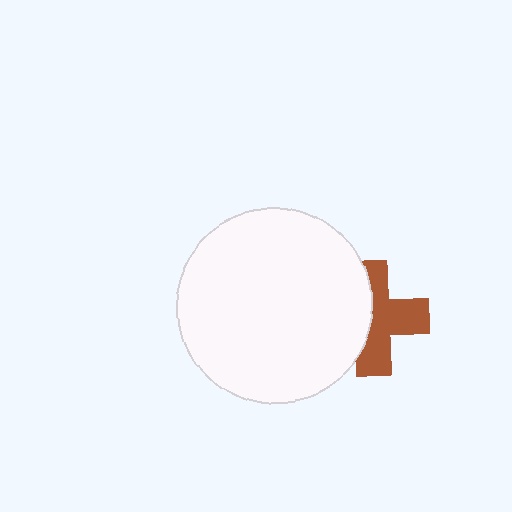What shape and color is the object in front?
The object in front is a white circle.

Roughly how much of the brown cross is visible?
About half of it is visible (roughly 59%).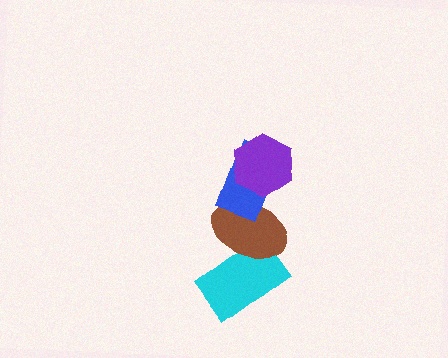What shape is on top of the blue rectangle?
The purple hexagon is on top of the blue rectangle.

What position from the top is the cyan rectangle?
The cyan rectangle is 4th from the top.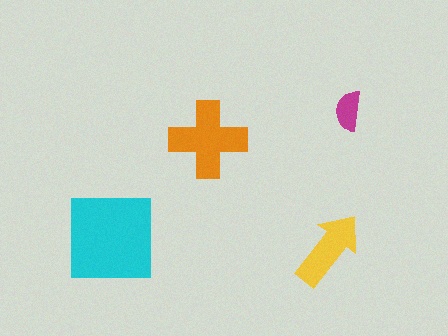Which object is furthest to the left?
The cyan square is leftmost.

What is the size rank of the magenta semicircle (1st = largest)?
4th.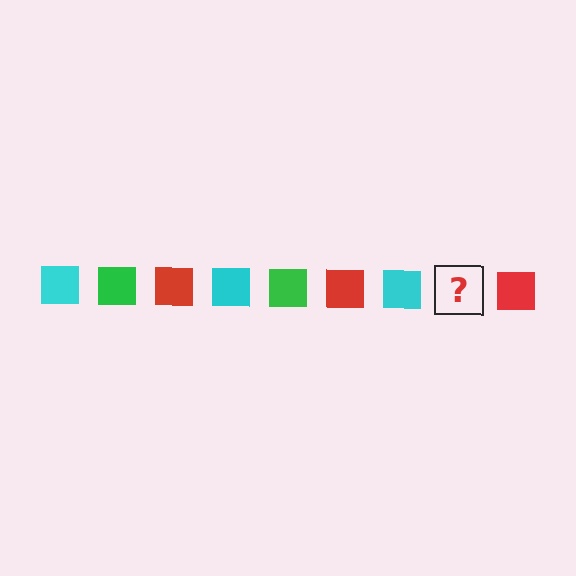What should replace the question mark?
The question mark should be replaced with a green square.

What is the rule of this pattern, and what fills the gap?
The rule is that the pattern cycles through cyan, green, red squares. The gap should be filled with a green square.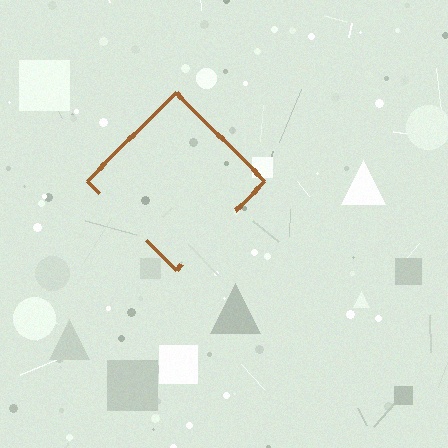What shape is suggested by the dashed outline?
The dashed outline suggests a diamond.